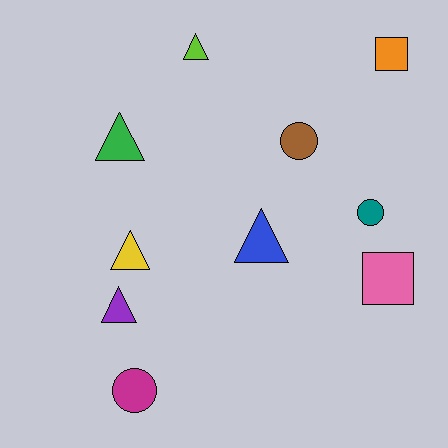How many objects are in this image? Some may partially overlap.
There are 10 objects.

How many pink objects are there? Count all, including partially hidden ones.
There is 1 pink object.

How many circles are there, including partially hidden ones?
There are 3 circles.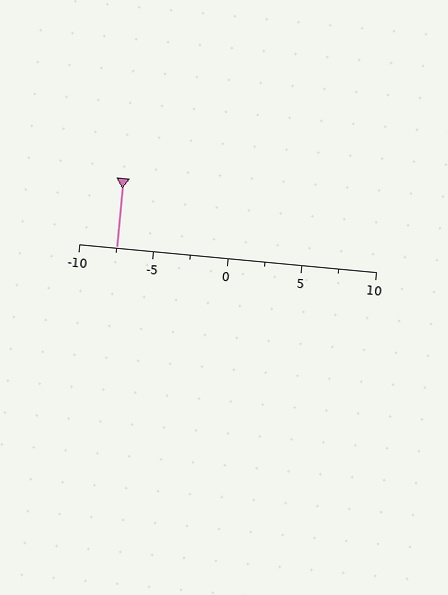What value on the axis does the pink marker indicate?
The marker indicates approximately -7.5.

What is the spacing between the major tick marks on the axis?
The major ticks are spaced 5 apart.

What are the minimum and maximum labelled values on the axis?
The axis runs from -10 to 10.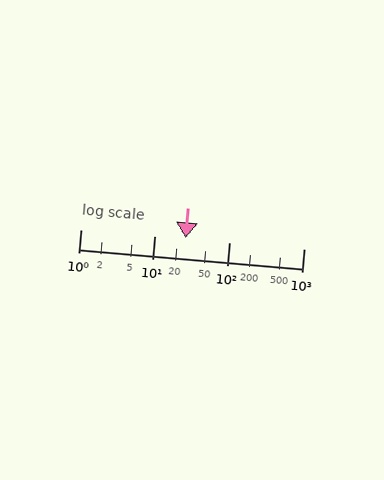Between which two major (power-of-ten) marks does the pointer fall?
The pointer is between 10 and 100.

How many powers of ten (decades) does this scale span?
The scale spans 3 decades, from 1 to 1000.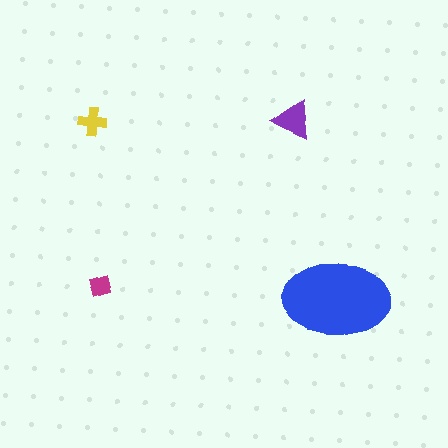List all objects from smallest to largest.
The magenta square, the yellow cross, the purple triangle, the blue ellipse.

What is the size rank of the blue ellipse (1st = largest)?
1st.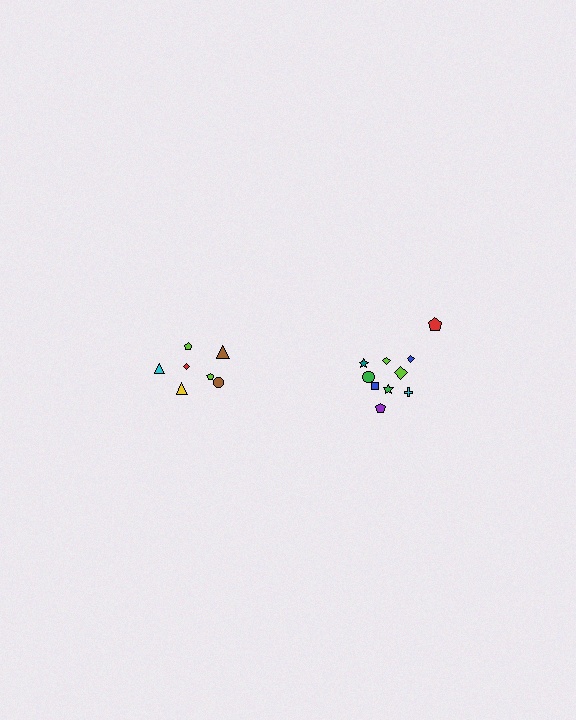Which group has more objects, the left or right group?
The right group.